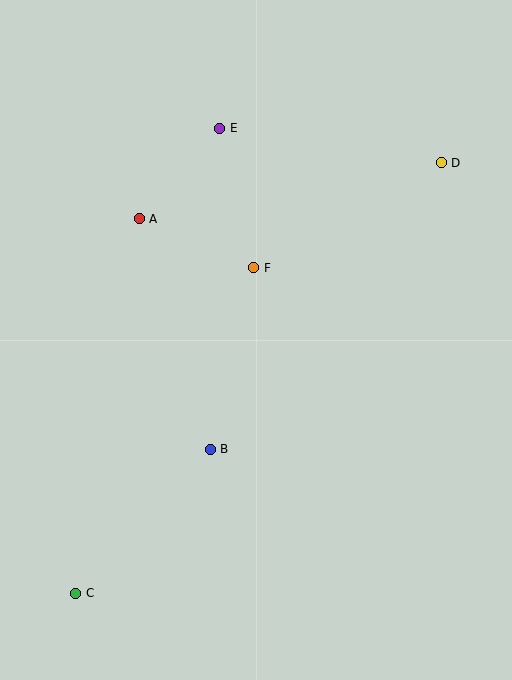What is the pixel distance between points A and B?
The distance between A and B is 241 pixels.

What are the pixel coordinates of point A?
Point A is at (139, 219).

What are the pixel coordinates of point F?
Point F is at (254, 268).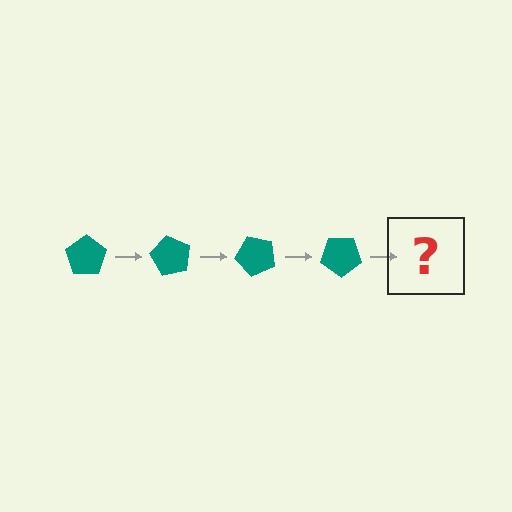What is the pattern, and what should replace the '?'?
The pattern is that the pentagon rotates 60 degrees each step. The '?' should be a teal pentagon rotated 240 degrees.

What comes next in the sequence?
The next element should be a teal pentagon rotated 240 degrees.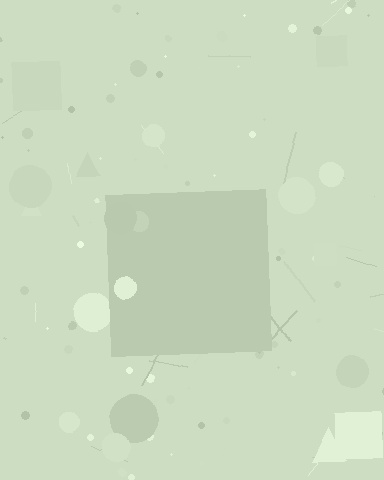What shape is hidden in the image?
A square is hidden in the image.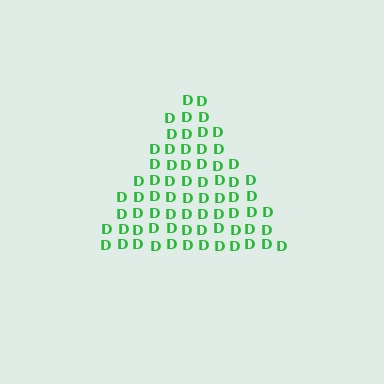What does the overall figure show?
The overall figure shows a triangle.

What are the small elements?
The small elements are letter D's.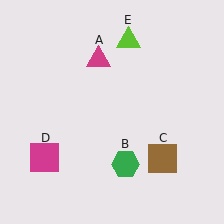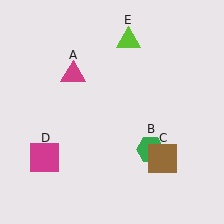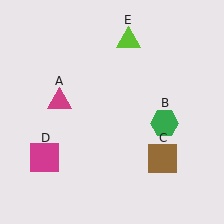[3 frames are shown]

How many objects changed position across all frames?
2 objects changed position: magenta triangle (object A), green hexagon (object B).